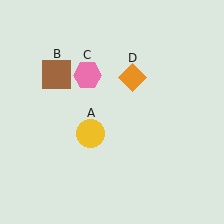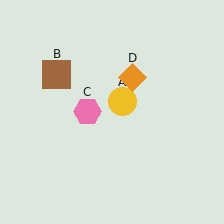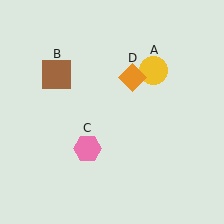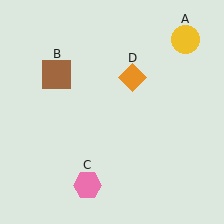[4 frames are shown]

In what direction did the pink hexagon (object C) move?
The pink hexagon (object C) moved down.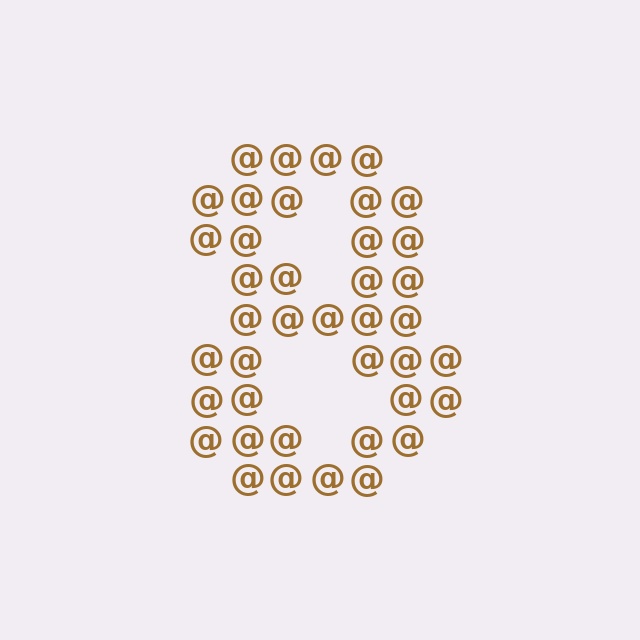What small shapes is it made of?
It is made of small at signs.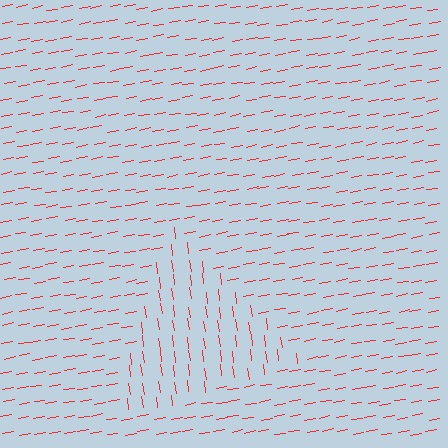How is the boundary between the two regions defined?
The boundary is defined purely by a change in line orientation (approximately 88 degrees difference). All lines are the same color and thickness.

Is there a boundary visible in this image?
Yes, there is a texture boundary formed by a change in line orientation.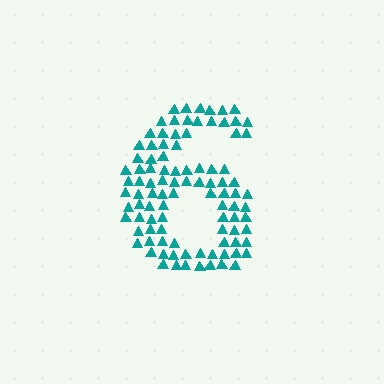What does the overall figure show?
The overall figure shows the digit 6.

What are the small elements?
The small elements are triangles.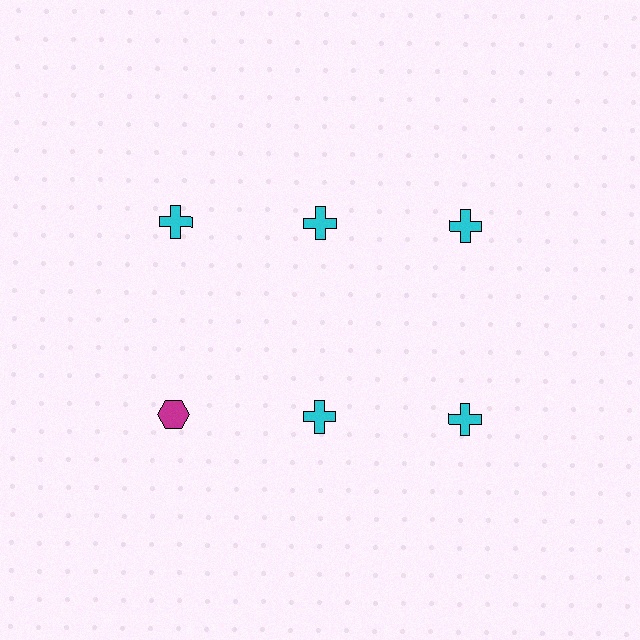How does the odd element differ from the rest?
It differs in both color (magenta instead of cyan) and shape (hexagon instead of cross).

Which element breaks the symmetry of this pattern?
The magenta hexagon in the second row, leftmost column breaks the symmetry. All other shapes are cyan crosses.